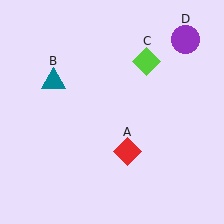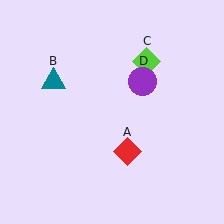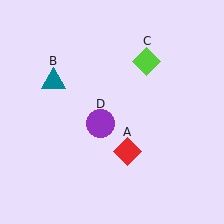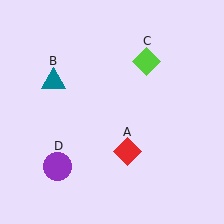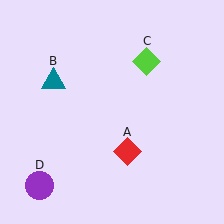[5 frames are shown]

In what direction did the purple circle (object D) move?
The purple circle (object D) moved down and to the left.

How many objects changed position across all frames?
1 object changed position: purple circle (object D).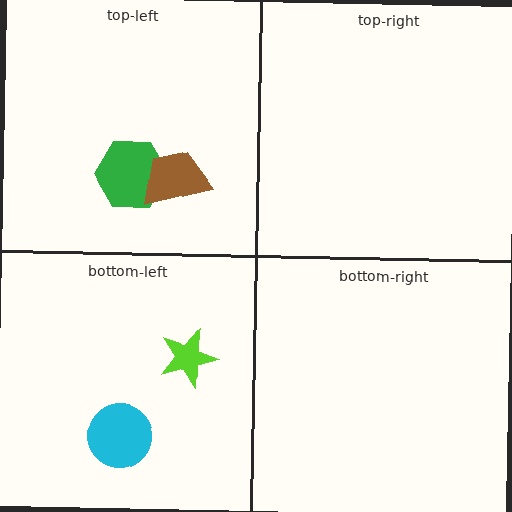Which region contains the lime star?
The bottom-left region.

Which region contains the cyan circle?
The bottom-left region.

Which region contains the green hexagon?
The top-left region.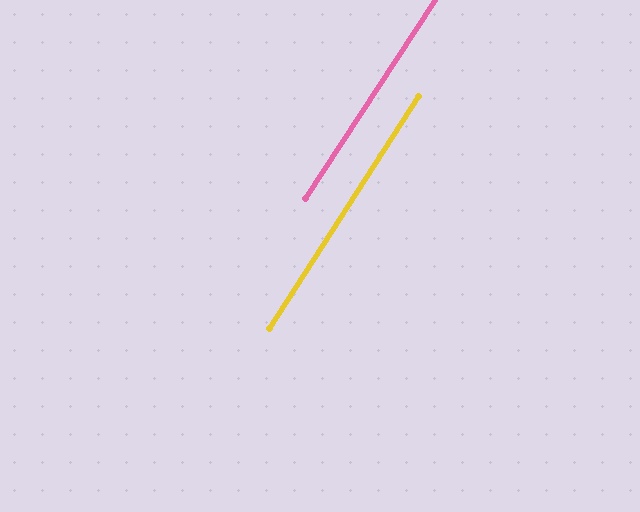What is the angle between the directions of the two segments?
Approximately 0 degrees.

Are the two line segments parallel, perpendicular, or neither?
Parallel — their directions differ by only 0.4°.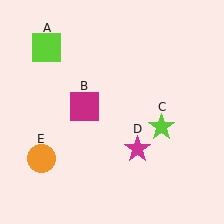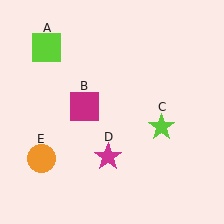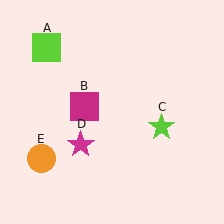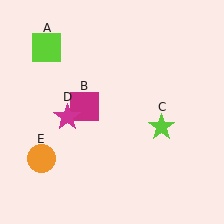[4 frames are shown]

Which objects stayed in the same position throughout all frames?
Lime square (object A) and magenta square (object B) and lime star (object C) and orange circle (object E) remained stationary.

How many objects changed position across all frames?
1 object changed position: magenta star (object D).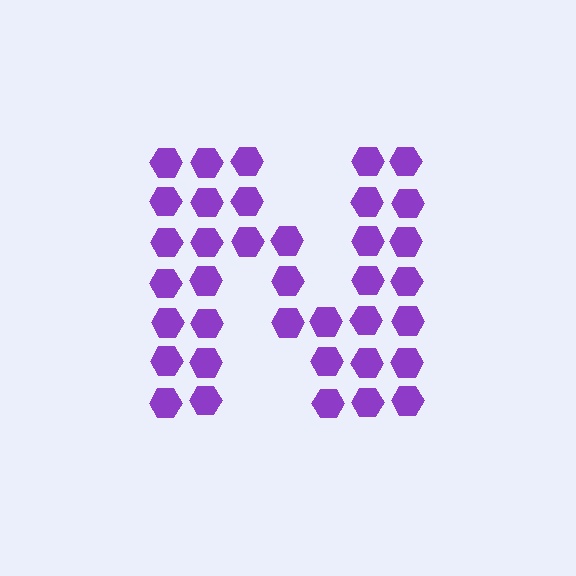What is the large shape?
The large shape is the letter N.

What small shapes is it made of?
It is made of small hexagons.